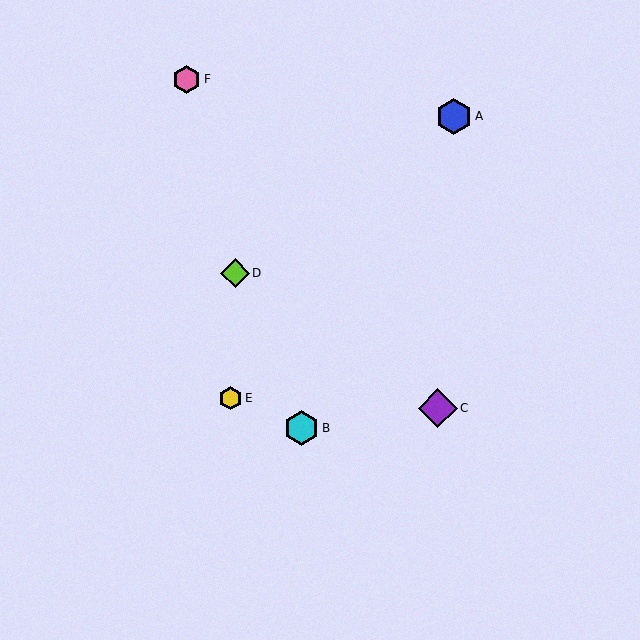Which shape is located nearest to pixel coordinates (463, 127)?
The blue hexagon (labeled A) at (454, 116) is nearest to that location.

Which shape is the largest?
The purple diamond (labeled C) is the largest.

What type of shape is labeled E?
Shape E is a yellow hexagon.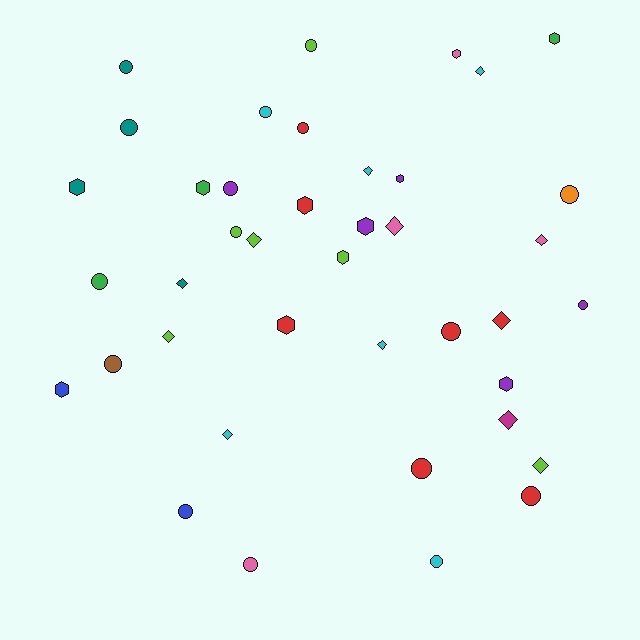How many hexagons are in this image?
There are 11 hexagons.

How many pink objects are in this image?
There are 4 pink objects.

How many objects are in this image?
There are 40 objects.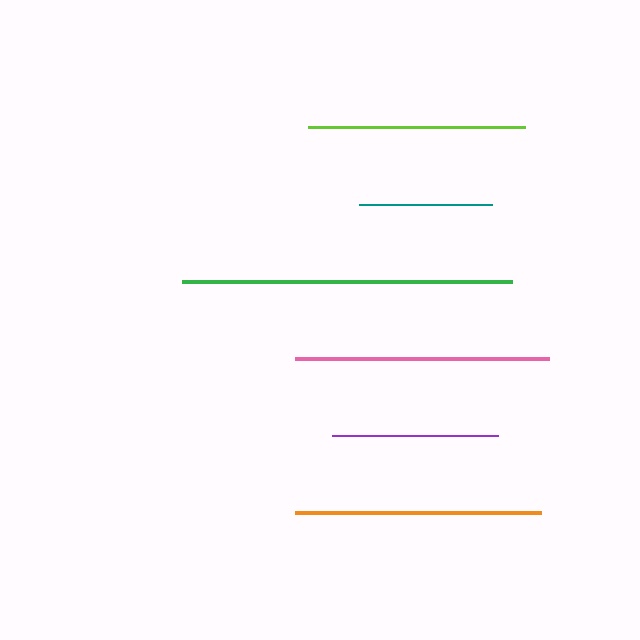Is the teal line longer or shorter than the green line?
The green line is longer than the teal line.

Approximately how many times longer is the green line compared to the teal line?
The green line is approximately 2.5 times the length of the teal line.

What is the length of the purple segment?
The purple segment is approximately 166 pixels long.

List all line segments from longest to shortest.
From longest to shortest: green, pink, orange, lime, purple, teal.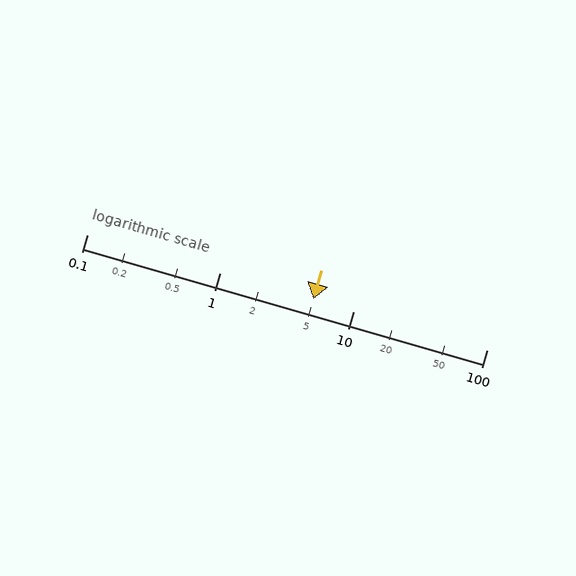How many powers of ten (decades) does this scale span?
The scale spans 3 decades, from 0.1 to 100.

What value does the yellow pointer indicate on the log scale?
The pointer indicates approximately 5.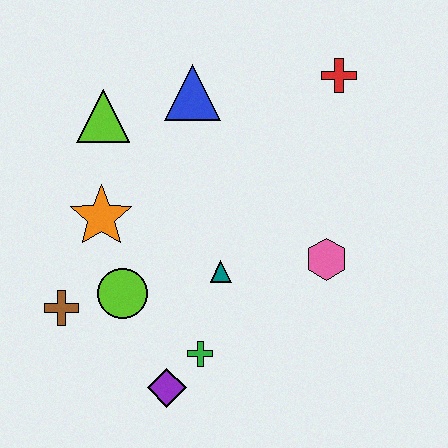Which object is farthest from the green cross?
The red cross is farthest from the green cross.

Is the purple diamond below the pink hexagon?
Yes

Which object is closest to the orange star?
The lime circle is closest to the orange star.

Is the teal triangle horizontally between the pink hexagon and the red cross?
No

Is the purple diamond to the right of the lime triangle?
Yes